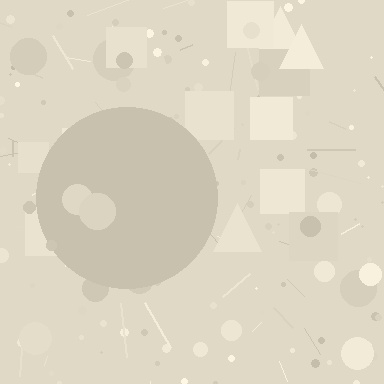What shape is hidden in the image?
A circle is hidden in the image.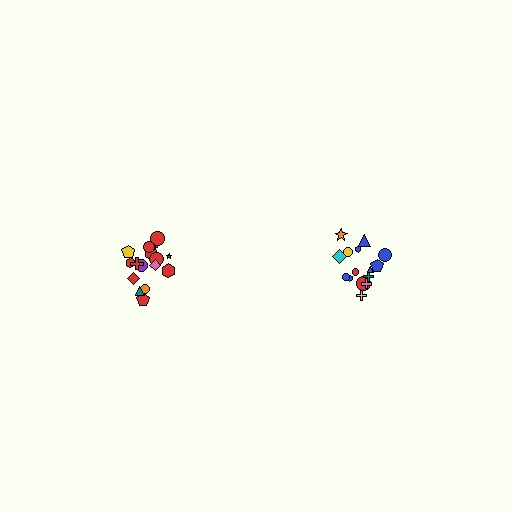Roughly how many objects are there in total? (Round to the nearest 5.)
Roughly 35 objects in total.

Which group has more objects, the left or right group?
The left group.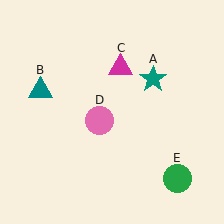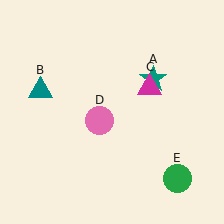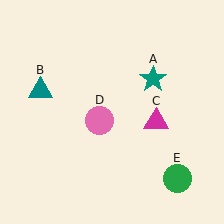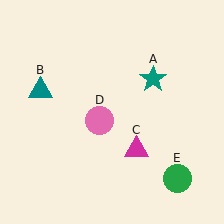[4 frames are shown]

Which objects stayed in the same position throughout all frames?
Teal star (object A) and teal triangle (object B) and pink circle (object D) and green circle (object E) remained stationary.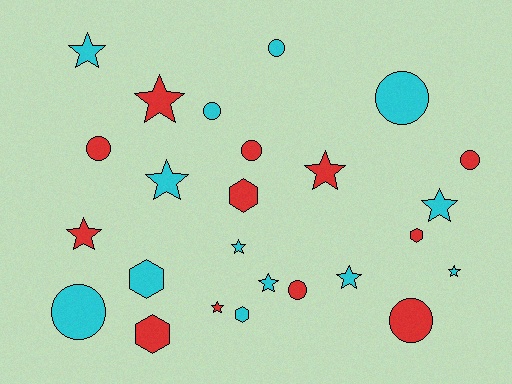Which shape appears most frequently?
Star, with 11 objects.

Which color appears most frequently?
Cyan, with 13 objects.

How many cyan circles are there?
There are 4 cyan circles.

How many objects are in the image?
There are 25 objects.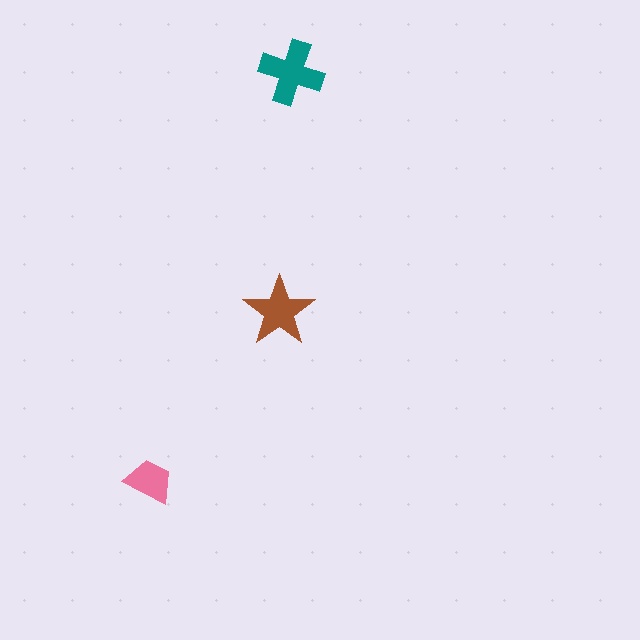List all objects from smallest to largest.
The pink trapezoid, the brown star, the teal cross.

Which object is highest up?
The teal cross is topmost.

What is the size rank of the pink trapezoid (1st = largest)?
3rd.